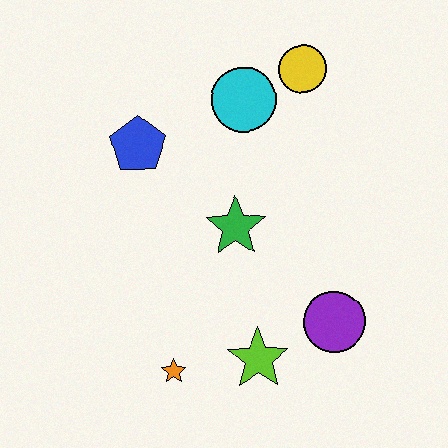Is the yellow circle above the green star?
Yes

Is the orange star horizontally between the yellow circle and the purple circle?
No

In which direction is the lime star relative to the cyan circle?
The lime star is below the cyan circle.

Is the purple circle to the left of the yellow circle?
No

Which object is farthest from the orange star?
The yellow circle is farthest from the orange star.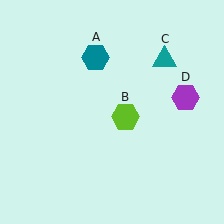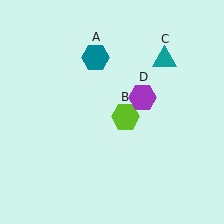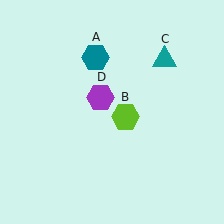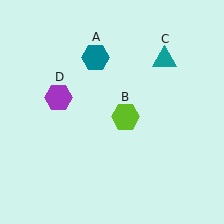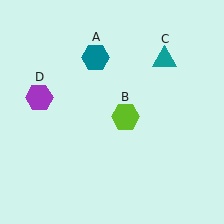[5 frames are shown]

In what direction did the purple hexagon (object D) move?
The purple hexagon (object D) moved left.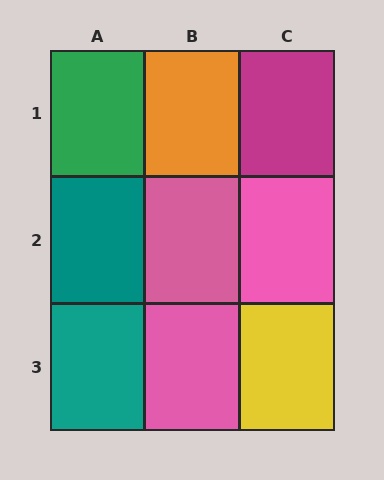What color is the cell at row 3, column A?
Teal.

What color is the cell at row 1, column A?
Green.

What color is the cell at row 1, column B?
Orange.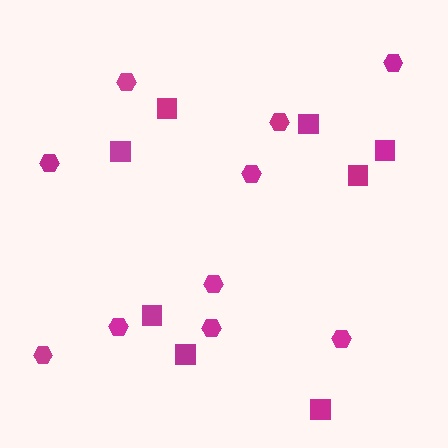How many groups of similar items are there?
There are 2 groups: one group of hexagons (10) and one group of squares (8).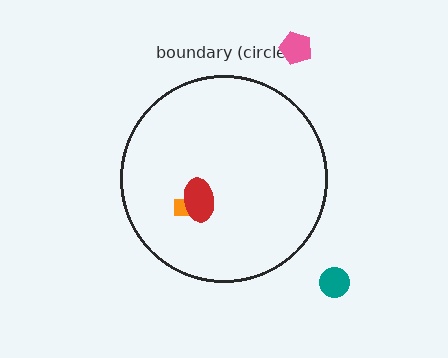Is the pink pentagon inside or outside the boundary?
Outside.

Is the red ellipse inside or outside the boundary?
Inside.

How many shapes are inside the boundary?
2 inside, 2 outside.